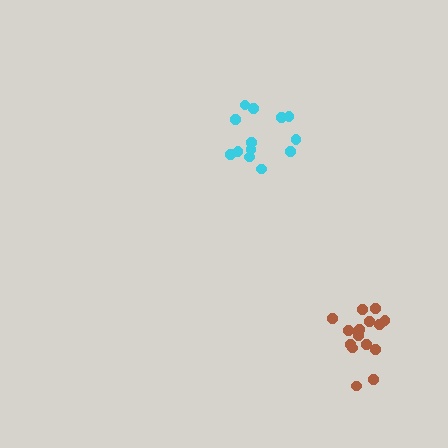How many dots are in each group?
Group 1: 13 dots, Group 2: 15 dots (28 total).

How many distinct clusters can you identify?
There are 2 distinct clusters.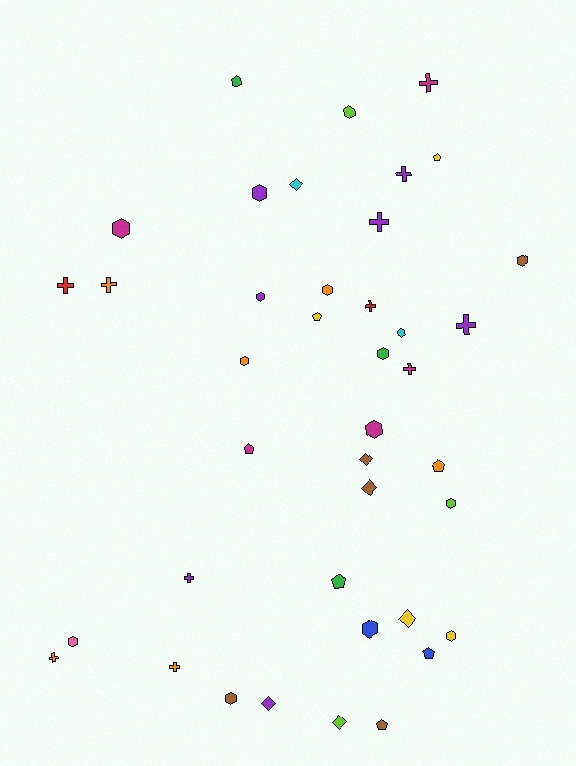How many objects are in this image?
There are 40 objects.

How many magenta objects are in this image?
There are 5 magenta objects.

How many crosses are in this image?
There are 11 crosses.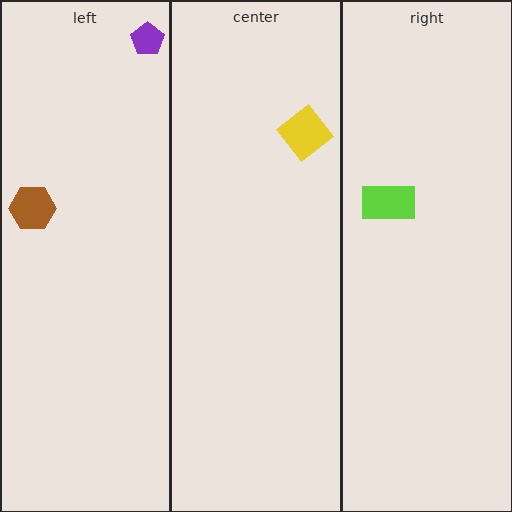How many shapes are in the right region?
1.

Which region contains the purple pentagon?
The left region.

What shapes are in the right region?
The lime rectangle.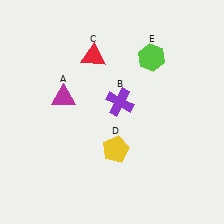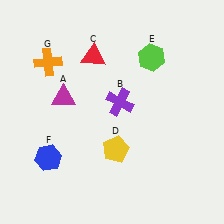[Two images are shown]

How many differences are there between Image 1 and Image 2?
There are 2 differences between the two images.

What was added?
A blue hexagon (F), an orange cross (G) were added in Image 2.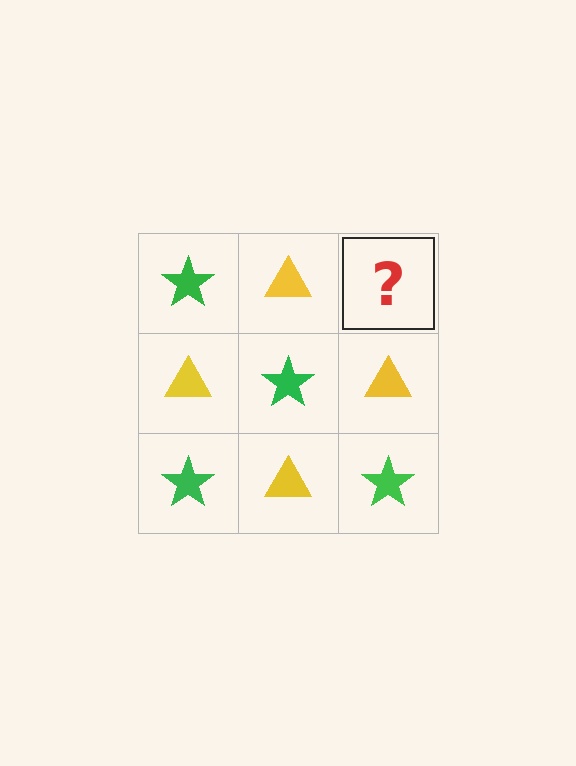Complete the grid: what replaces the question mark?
The question mark should be replaced with a green star.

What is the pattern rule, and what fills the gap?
The rule is that it alternates green star and yellow triangle in a checkerboard pattern. The gap should be filled with a green star.